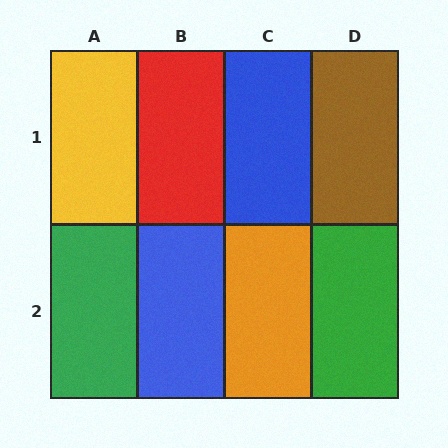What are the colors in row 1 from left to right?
Yellow, red, blue, brown.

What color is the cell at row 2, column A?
Green.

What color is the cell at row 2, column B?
Blue.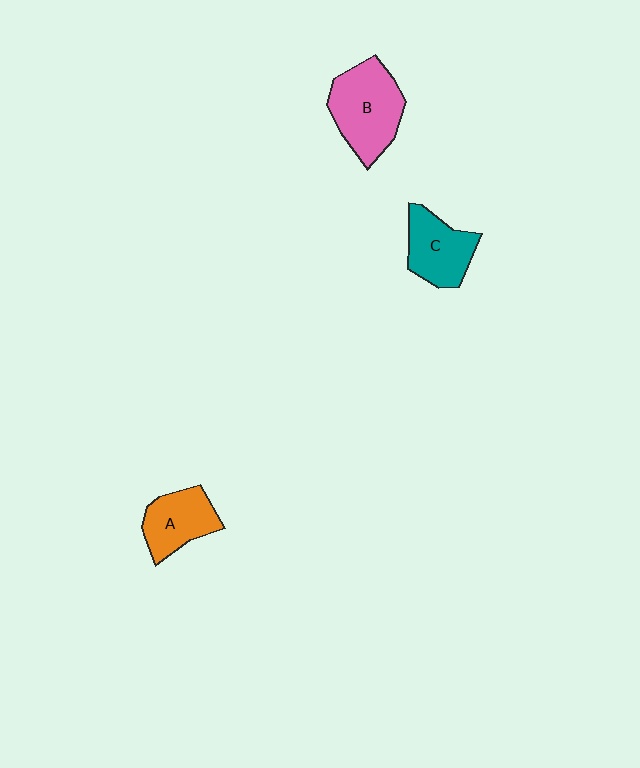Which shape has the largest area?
Shape B (pink).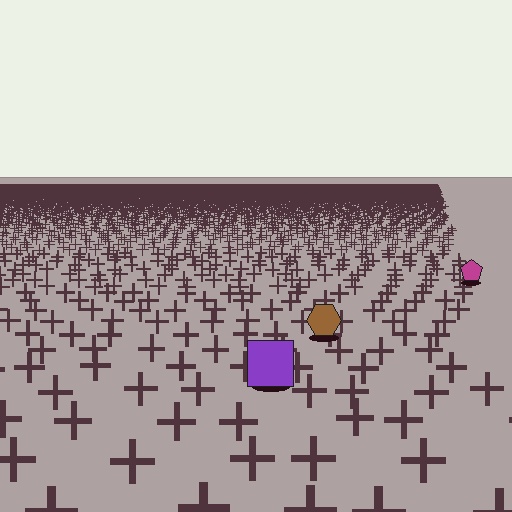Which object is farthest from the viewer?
The magenta pentagon is farthest from the viewer. It appears smaller and the ground texture around it is denser.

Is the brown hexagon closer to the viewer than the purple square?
No. The purple square is closer — you can tell from the texture gradient: the ground texture is coarser near it.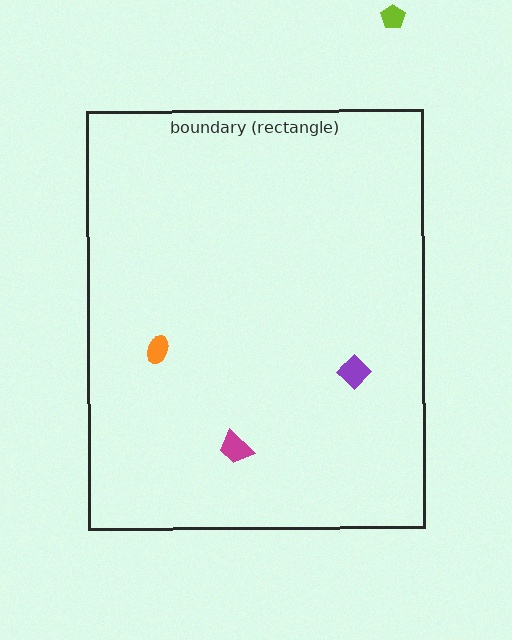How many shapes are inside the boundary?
3 inside, 1 outside.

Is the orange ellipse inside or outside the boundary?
Inside.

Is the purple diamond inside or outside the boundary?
Inside.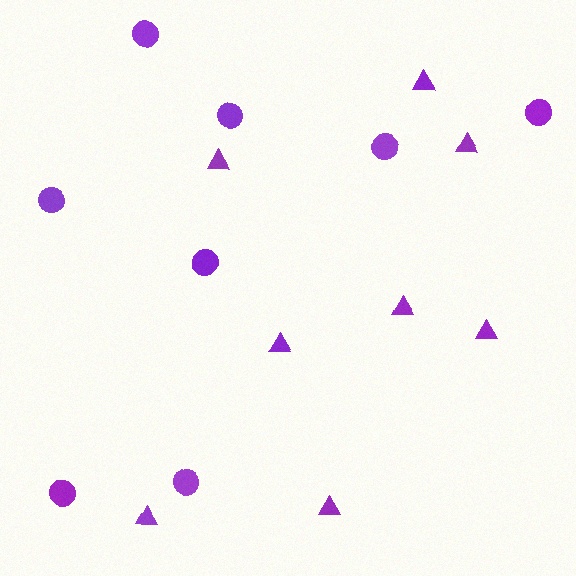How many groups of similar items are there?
There are 2 groups: one group of triangles (8) and one group of circles (8).